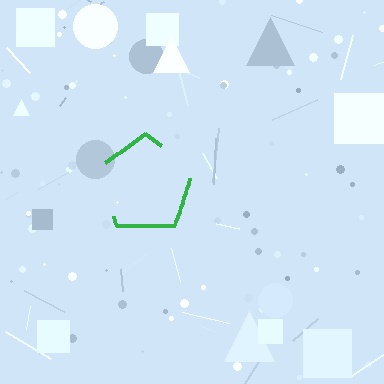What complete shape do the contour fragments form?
The contour fragments form a pentagon.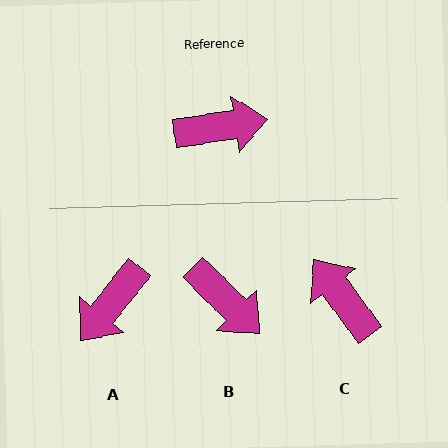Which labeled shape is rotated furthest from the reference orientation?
A, about 138 degrees away.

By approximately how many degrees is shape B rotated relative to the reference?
Approximately 53 degrees clockwise.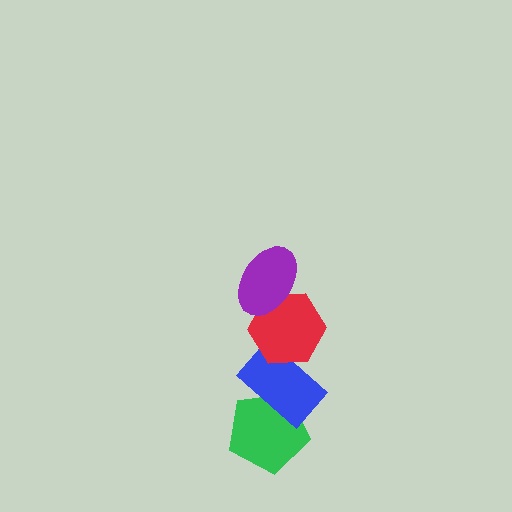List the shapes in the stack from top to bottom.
From top to bottom: the purple ellipse, the red hexagon, the blue rectangle, the green pentagon.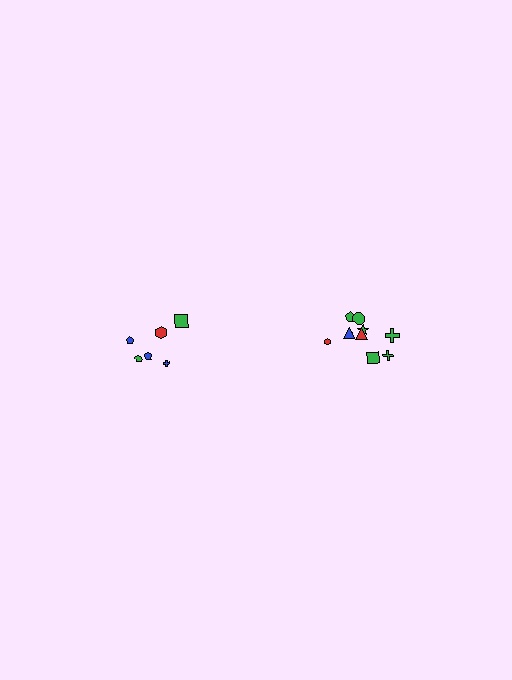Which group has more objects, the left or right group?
The right group.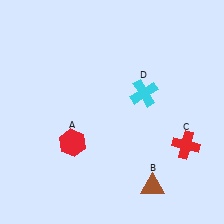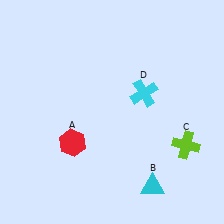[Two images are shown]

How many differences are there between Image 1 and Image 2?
There are 2 differences between the two images.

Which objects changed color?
B changed from brown to cyan. C changed from red to lime.